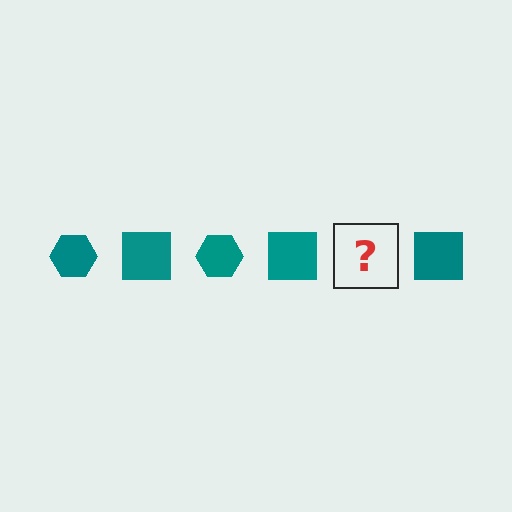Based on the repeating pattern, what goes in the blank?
The blank should be a teal hexagon.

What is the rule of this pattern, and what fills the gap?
The rule is that the pattern cycles through hexagon, square shapes in teal. The gap should be filled with a teal hexagon.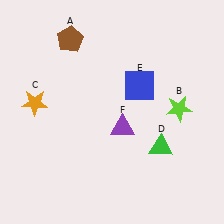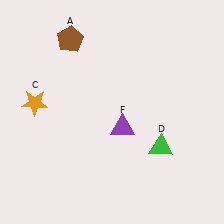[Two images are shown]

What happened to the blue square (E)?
The blue square (E) was removed in Image 2. It was in the top-right area of Image 1.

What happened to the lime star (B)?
The lime star (B) was removed in Image 2. It was in the top-right area of Image 1.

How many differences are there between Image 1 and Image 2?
There are 2 differences between the two images.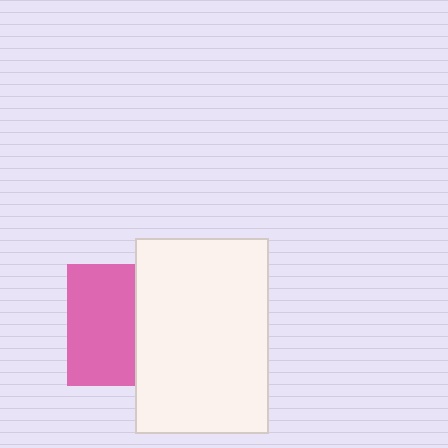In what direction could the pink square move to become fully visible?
The pink square could move left. That would shift it out from behind the white rectangle entirely.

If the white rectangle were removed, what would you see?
You would see the complete pink square.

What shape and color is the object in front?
The object in front is a white rectangle.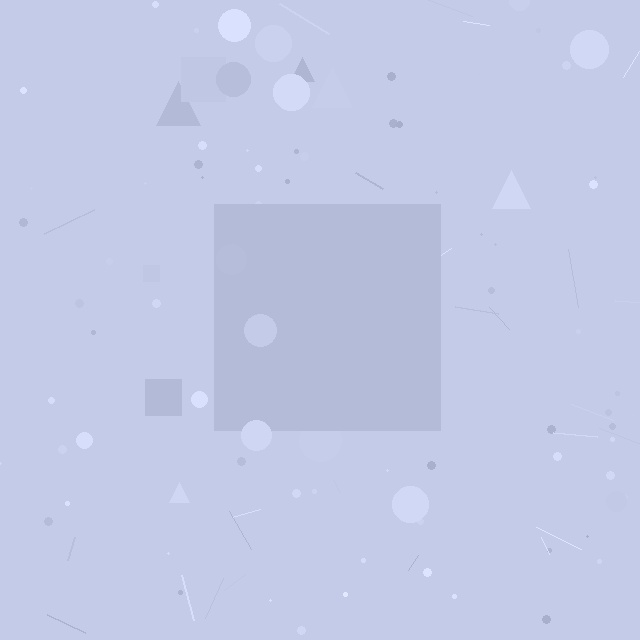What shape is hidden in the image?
A square is hidden in the image.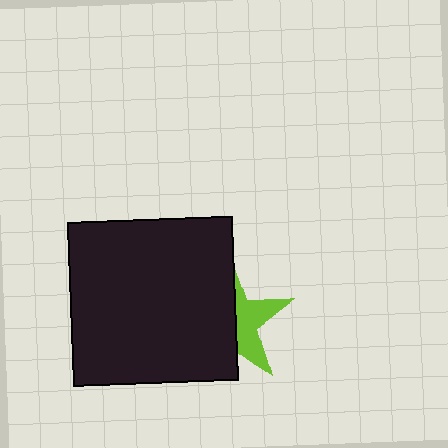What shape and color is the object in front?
The object in front is a black square.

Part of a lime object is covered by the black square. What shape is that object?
It is a star.